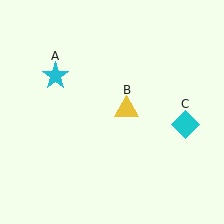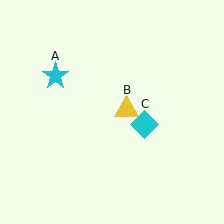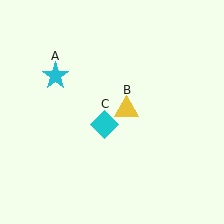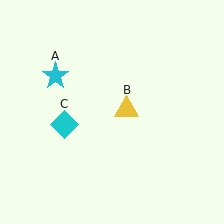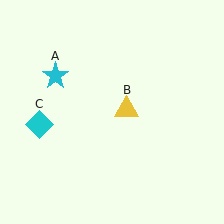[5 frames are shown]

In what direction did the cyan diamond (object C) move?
The cyan diamond (object C) moved left.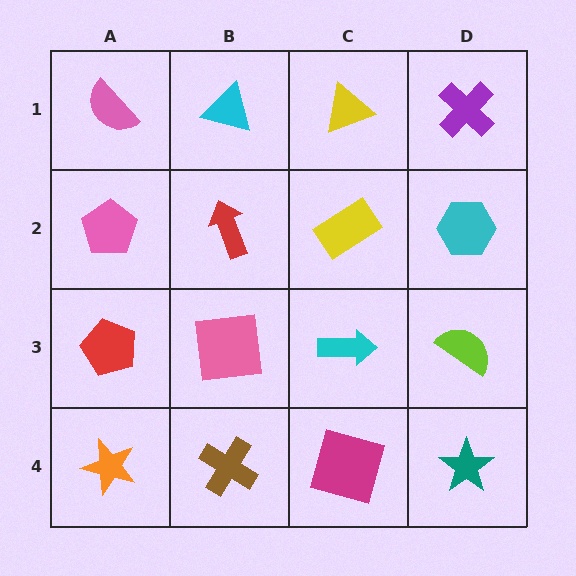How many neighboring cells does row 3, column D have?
3.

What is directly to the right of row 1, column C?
A purple cross.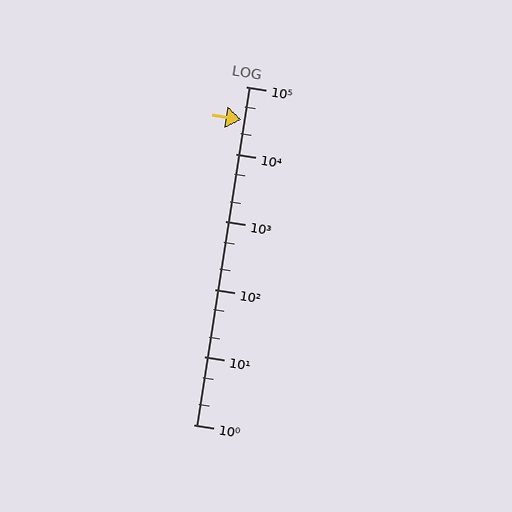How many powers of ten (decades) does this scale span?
The scale spans 5 decades, from 1 to 100000.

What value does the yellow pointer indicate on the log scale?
The pointer indicates approximately 32000.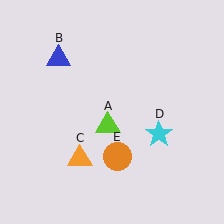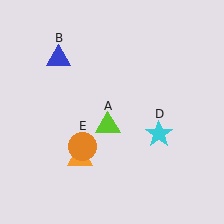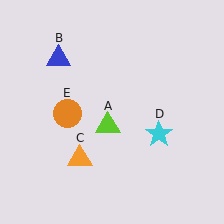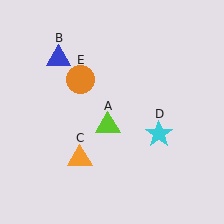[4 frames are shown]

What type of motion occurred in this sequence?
The orange circle (object E) rotated clockwise around the center of the scene.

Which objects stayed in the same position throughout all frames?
Lime triangle (object A) and blue triangle (object B) and orange triangle (object C) and cyan star (object D) remained stationary.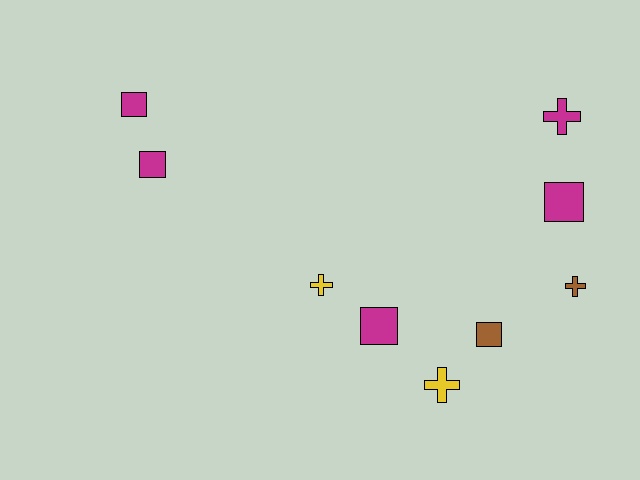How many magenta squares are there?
There are 4 magenta squares.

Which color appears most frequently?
Magenta, with 5 objects.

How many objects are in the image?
There are 9 objects.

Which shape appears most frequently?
Square, with 5 objects.